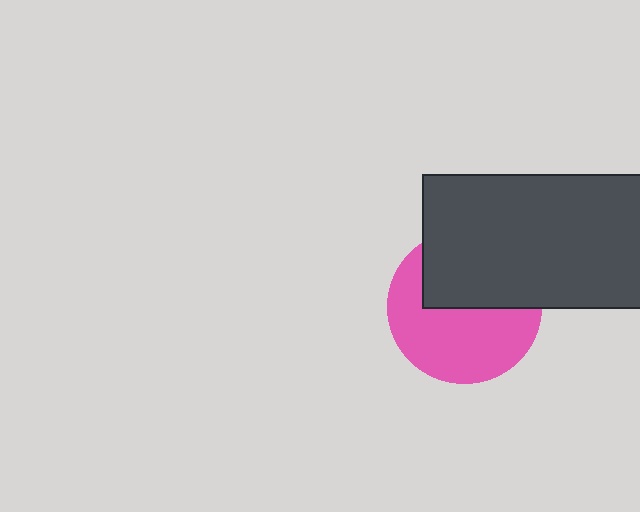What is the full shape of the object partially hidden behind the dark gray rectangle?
The partially hidden object is a pink circle.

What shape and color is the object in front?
The object in front is a dark gray rectangle.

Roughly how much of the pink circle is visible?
About half of it is visible (roughly 57%).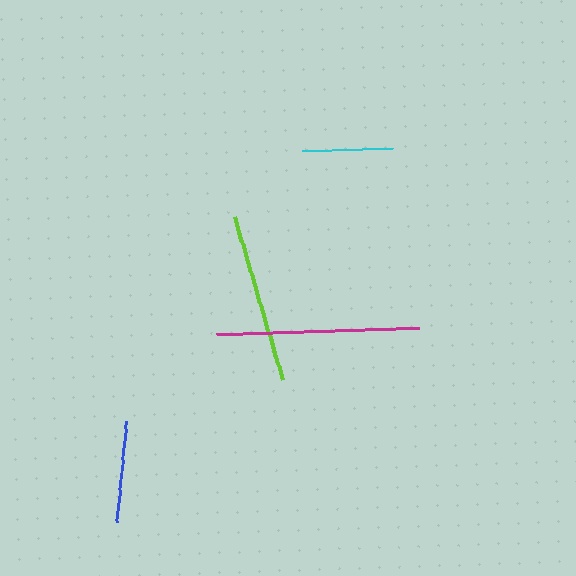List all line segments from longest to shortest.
From longest to shortest: magenta, lime, blue, cyan.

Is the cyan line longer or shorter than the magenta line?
The magenta line is longer than the cyan line.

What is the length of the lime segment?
The lime segment is approximately 170 pixels long.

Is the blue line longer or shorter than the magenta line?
The magenta line is longer than the blue line.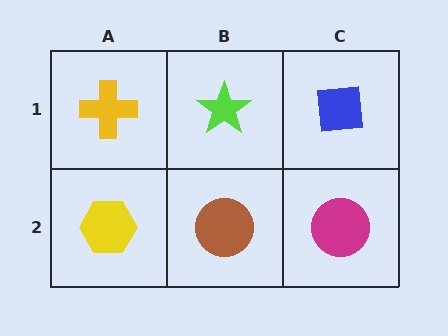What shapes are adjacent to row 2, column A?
A yellow cross (row 1, column A), a brown circle (row 2, column B).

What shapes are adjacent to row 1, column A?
A yellow hexagon (row 2, column A), a lime star (row 1, column B).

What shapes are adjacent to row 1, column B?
A brown circle (row 2, column B), a yellow cross (row 1, column A), a blue square (row 1, column C).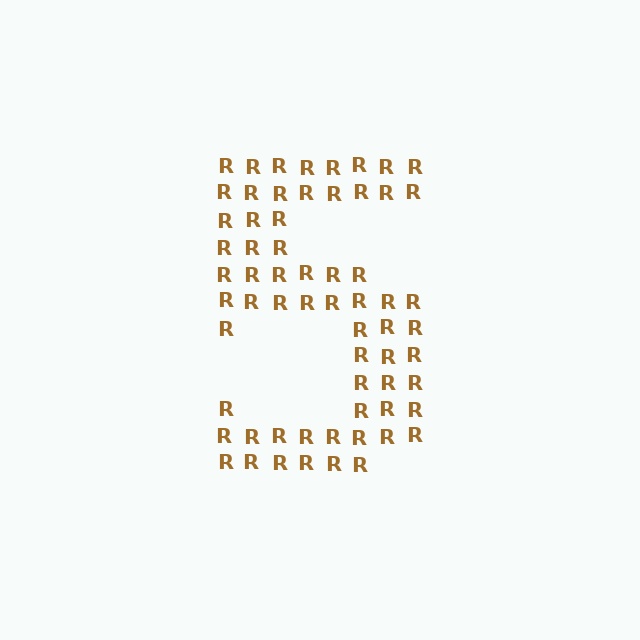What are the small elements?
The small elements are letter R's.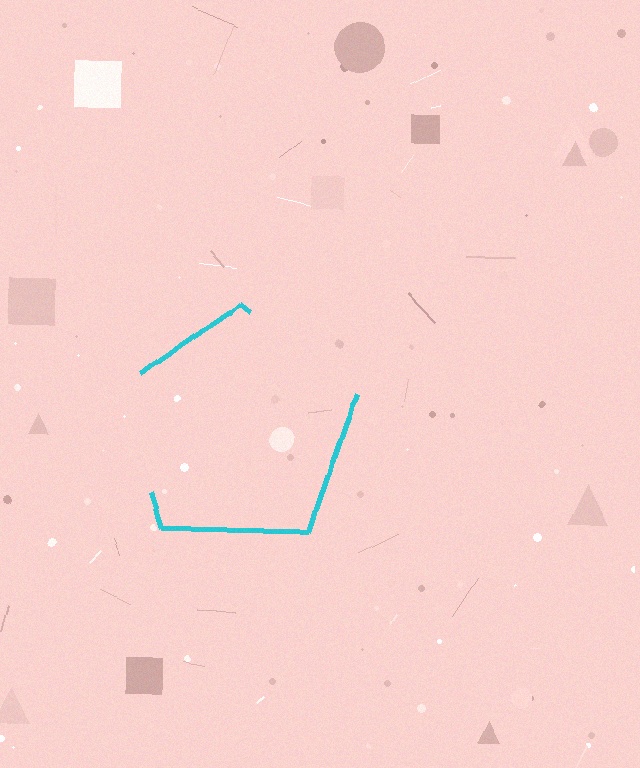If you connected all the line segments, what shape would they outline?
They would outline a pentagon.